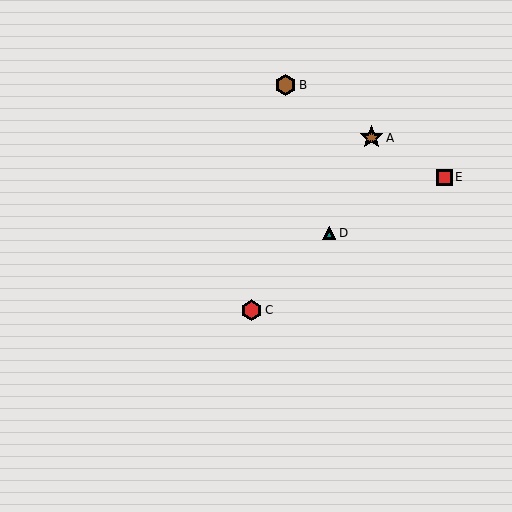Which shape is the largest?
The brown star (labeled A) is the largest.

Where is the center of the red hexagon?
The center of the red hexagon is at (252, 310).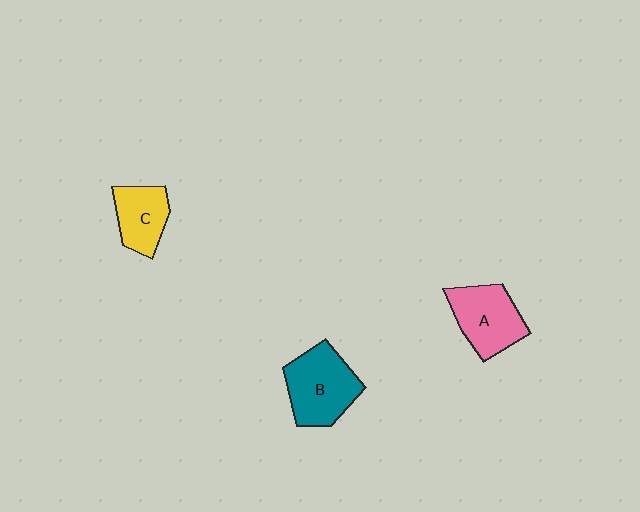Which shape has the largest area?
Shape B (teal).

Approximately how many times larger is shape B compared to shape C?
Approximately 1.5 times.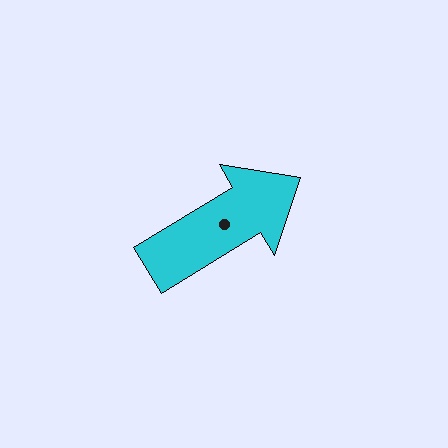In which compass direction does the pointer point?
Northeast.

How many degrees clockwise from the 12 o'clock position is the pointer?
Approximately 59 degrees.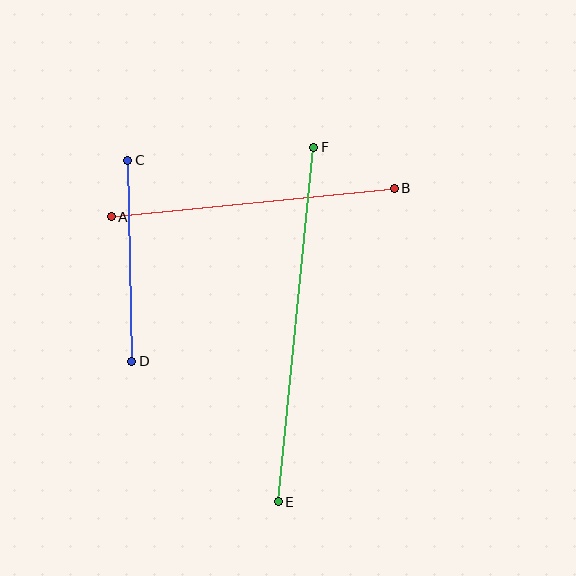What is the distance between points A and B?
The distance is approximately 284 pixels.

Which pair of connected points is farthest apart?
Points E and F are farthest apart.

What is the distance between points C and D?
The distance is approximately 201 pixels.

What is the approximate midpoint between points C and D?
The midpoint is at approximately (130, 261) pixels.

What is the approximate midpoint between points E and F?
The midpoint is at approximately (296, 324) pixels.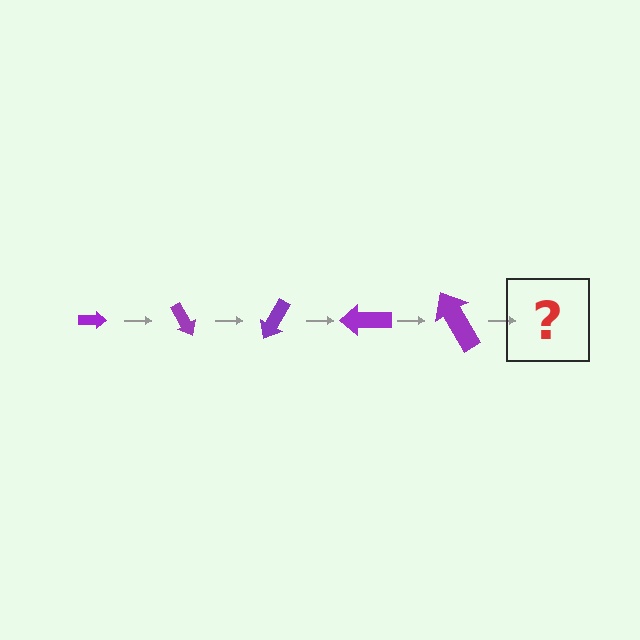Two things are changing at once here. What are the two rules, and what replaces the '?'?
The two rules are that the arrow grows larger each step and it rotates 60 degrees each step. The '?' should be an arrow, larger than the previous one and rotated 300 degrees from the start.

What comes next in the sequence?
The next element should be an arrow, larger than the previous one and rotated 300 degrees from the start.